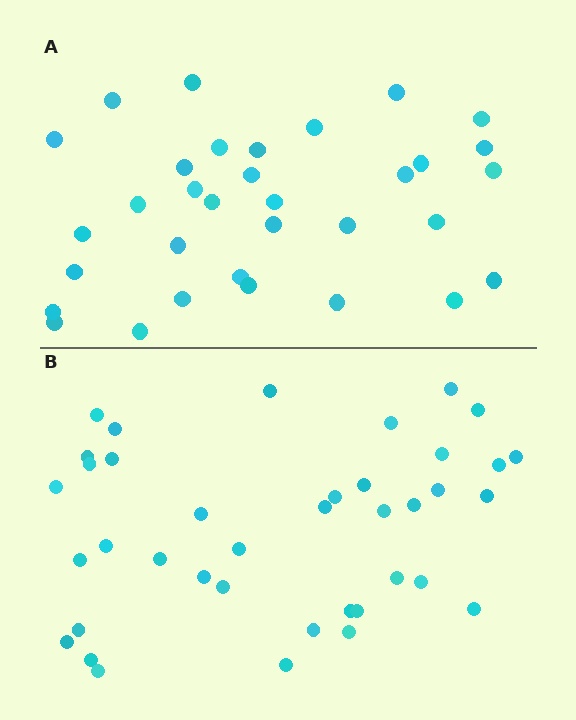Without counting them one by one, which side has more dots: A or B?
Region B (the bottom region) has more dots.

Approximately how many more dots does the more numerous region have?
Region B has about 6 more dots than region A.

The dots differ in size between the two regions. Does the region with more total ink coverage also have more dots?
No. Region A has more total ink coverage because its dots are larger, but region B actually contains more individual dots. Total area can be misleading — the number of items is what matters here.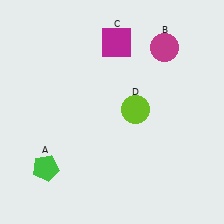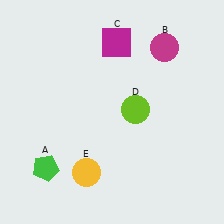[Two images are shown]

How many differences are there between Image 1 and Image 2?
There is 1 difference between the two images.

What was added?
A yellow circle (E) was added in Image 2.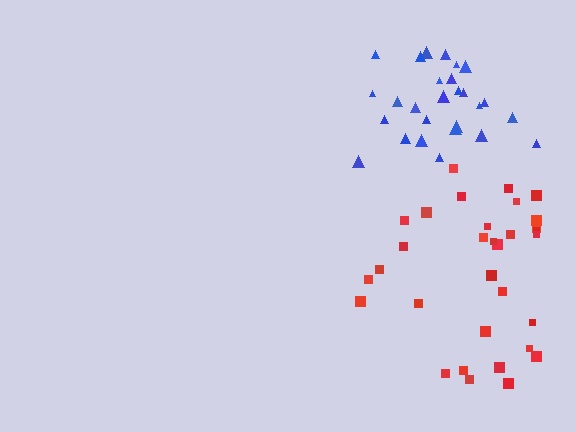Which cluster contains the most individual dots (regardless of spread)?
Red (32).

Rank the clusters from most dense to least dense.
blue, red.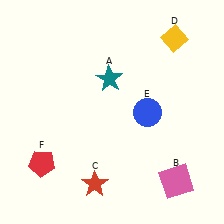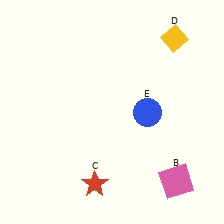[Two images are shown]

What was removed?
The red pentagon (F), the teal star (A) were removed in Image 2.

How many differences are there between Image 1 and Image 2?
There are 2 differences between the two images.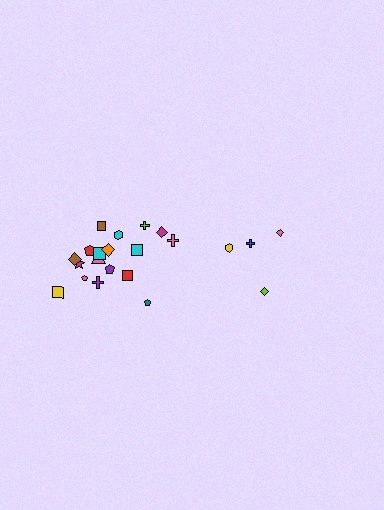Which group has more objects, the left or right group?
The left group.